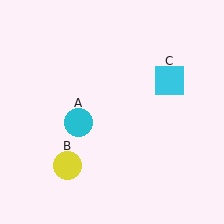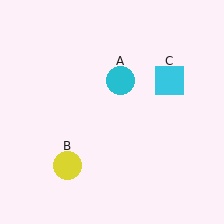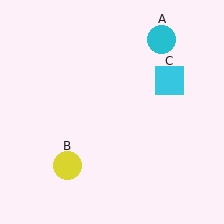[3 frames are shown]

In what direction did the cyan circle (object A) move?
The cyan circle (object A) moved up and to the right.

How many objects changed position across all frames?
1 object changed position: cyan circle (object A).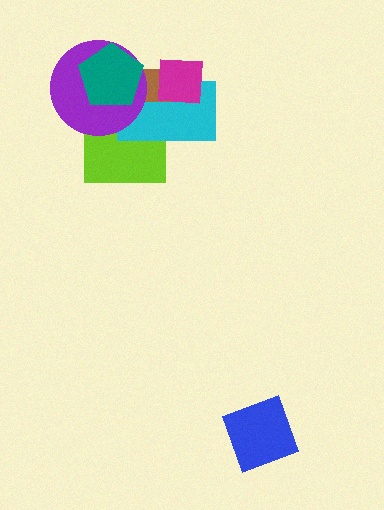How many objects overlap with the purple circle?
4 objects overlap with the purple circle.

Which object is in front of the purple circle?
The teal pentagon is in front of the purple circle.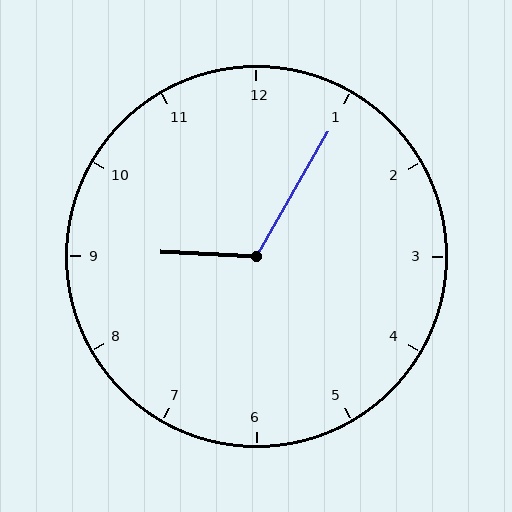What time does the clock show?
9:05.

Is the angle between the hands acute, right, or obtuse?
It is obtuse.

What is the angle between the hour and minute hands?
Approximately 118 degrees.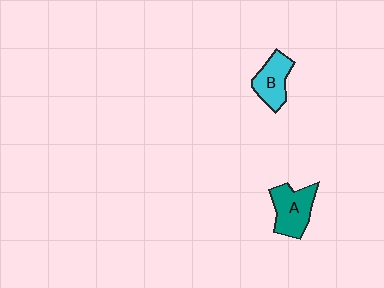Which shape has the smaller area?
Shape B (cyan).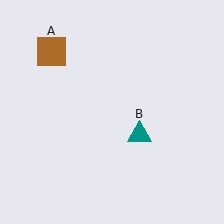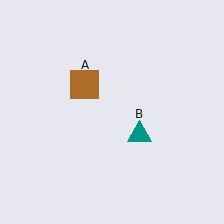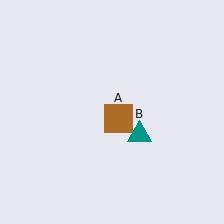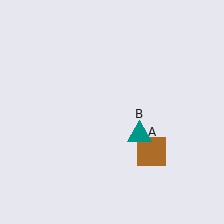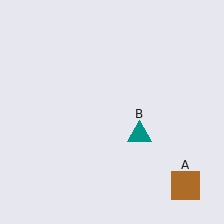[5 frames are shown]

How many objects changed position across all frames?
1 object changed position: brown square (object A).